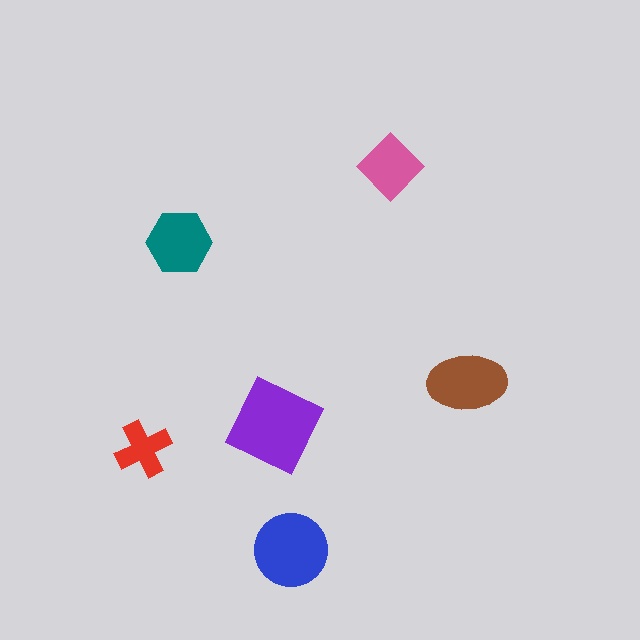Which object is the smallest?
The red cross.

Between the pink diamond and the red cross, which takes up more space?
The pink diamond.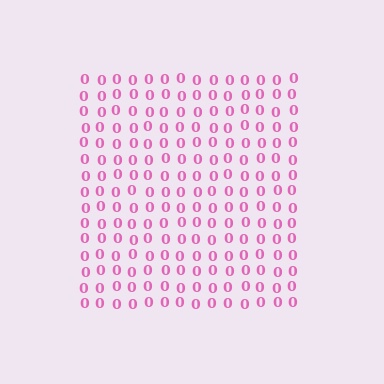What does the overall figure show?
The overall figure shows a square.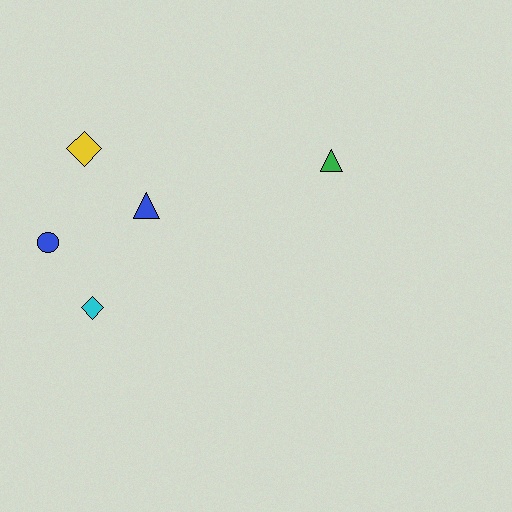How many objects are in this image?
There are 5 objects.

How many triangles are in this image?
There are 2 triangles.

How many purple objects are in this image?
There are no purple objects.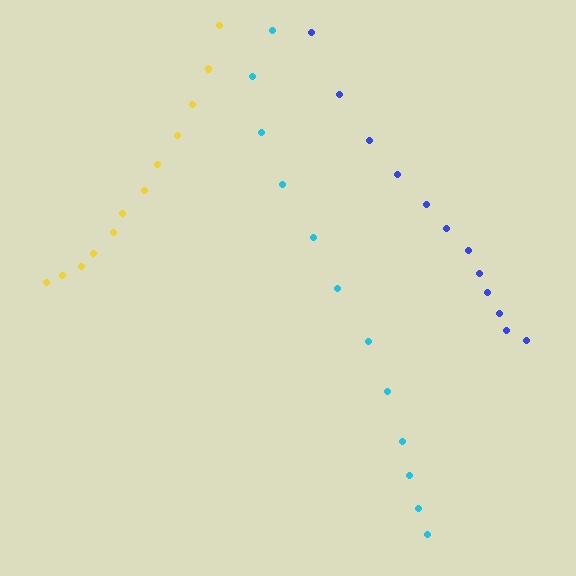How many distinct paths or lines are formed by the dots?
There are 3 distinct paths.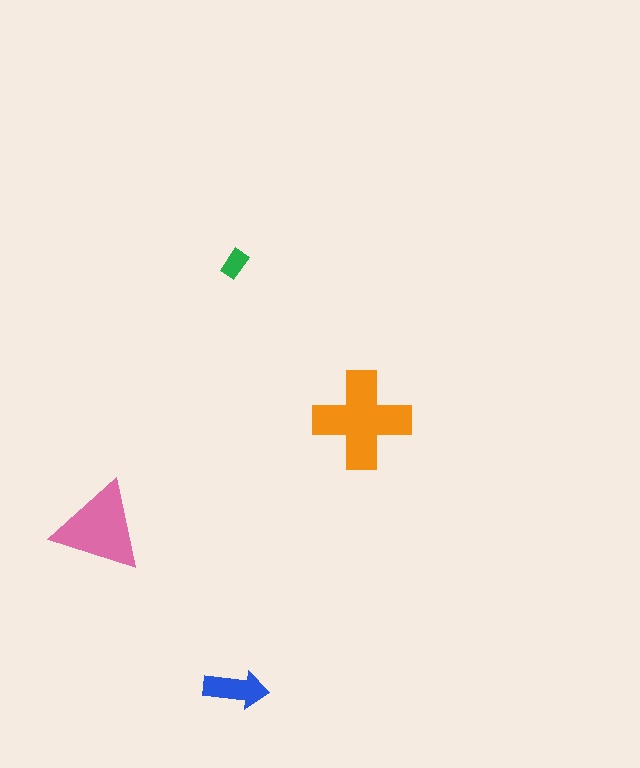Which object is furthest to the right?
The orange cross is rightmost.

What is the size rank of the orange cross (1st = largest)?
1st.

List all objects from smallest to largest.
The green rectangle, the blue arrow, the pink triangle, the orange cross.